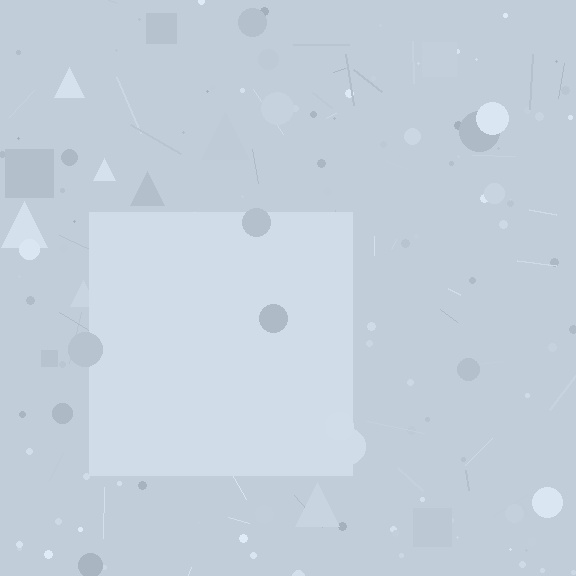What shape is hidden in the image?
A square is hidden in the image.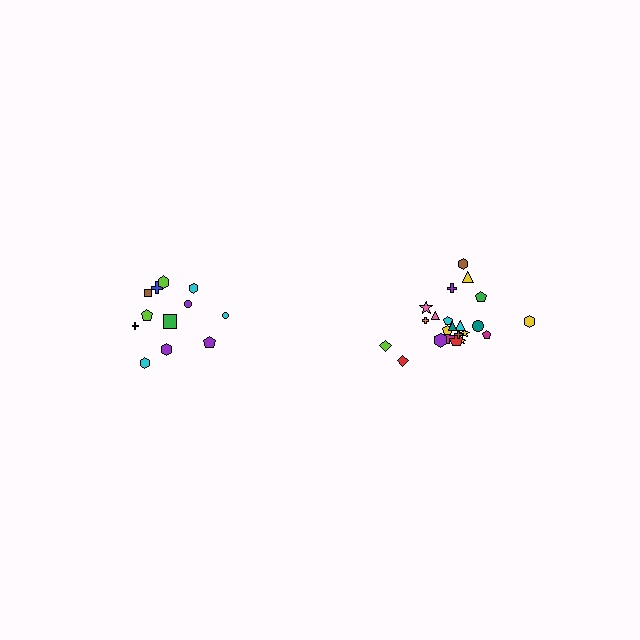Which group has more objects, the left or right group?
The right group.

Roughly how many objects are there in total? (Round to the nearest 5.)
Roughly 35 objects in total.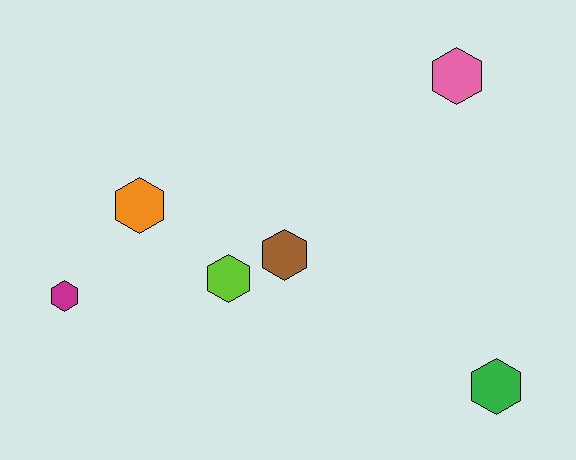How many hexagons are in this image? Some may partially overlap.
There are 6 hexagons.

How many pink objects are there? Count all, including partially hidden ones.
There is 1 pink object.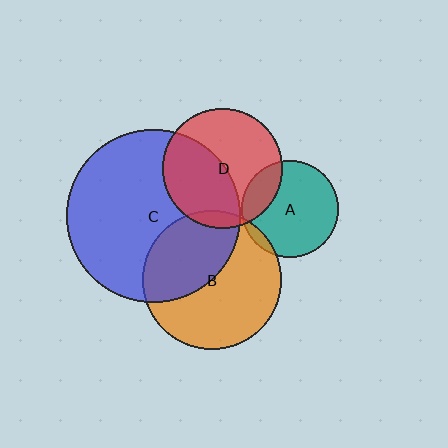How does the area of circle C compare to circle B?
Approximately 1.5 times.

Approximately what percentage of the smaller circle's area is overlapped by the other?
Approximately 5%.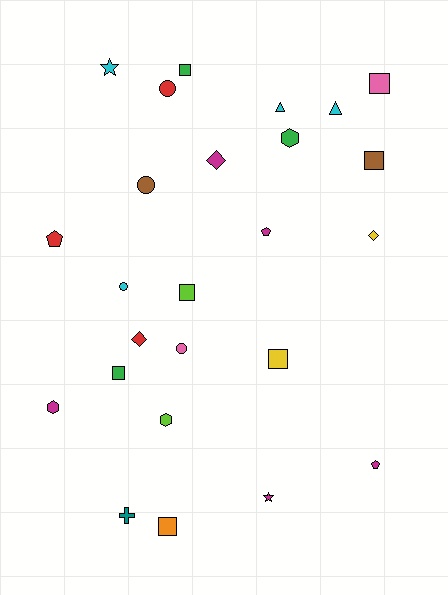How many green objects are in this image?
There are 3 green objects.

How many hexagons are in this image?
There are 3 hexagons.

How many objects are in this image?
There are 25 objects.